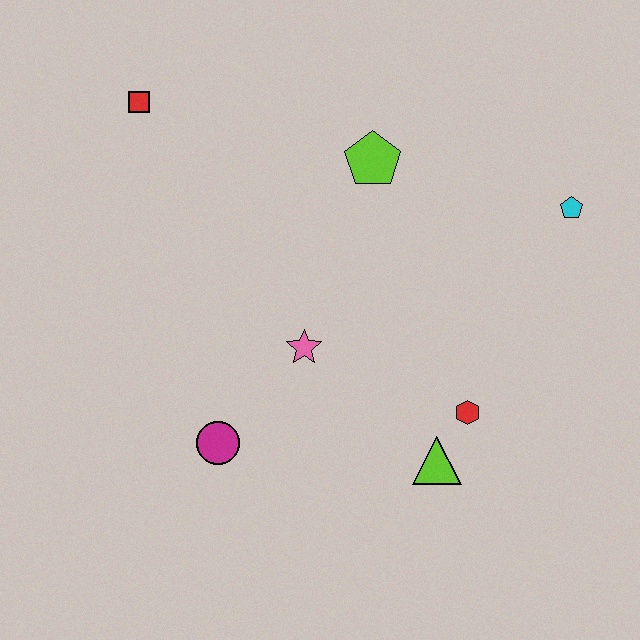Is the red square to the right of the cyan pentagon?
No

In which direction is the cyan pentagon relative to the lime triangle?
The cyan pentagon is above the lime triangle.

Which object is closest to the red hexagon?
The lime triangle is closest to the red hexagon.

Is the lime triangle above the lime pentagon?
No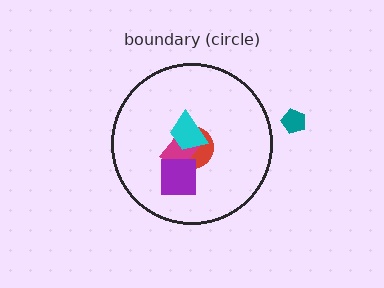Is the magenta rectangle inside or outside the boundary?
Inside.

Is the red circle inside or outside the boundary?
Inside.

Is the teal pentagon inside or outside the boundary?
Outside.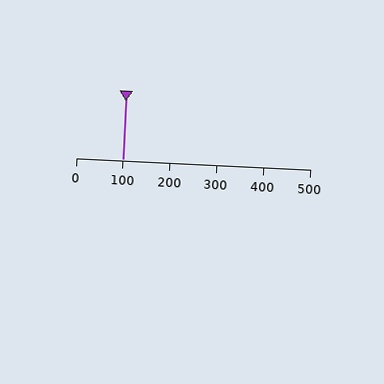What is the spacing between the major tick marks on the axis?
The major ticks are spaced 100 apart.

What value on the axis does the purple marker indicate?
The marker indicates approximately 100.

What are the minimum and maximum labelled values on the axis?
The axis runs from 0 to 500.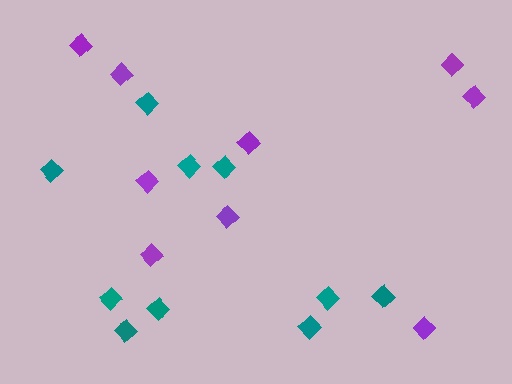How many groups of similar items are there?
There are 2 groups: one group of teal diamonds (10) and one group of purple diamonds (9).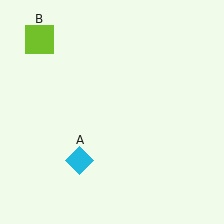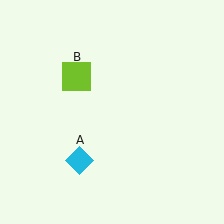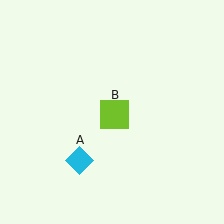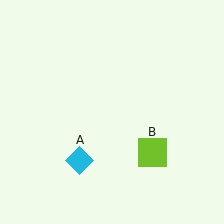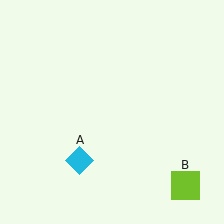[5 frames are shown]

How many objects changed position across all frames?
1 object changed position: lime square (object B).